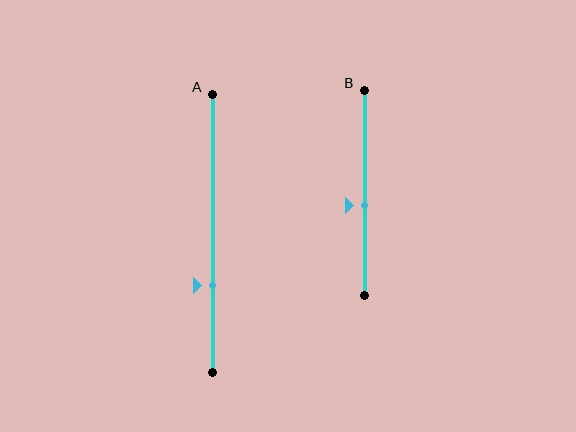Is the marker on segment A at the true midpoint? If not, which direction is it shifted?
No, the marker on segment A is shifted downward by about 19% of the segment length.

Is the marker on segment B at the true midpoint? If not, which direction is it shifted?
No, the marker on segment B is shifted downward by about 6% of the segment length.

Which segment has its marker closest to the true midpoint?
Segment B has its marker closest to the true midpoint.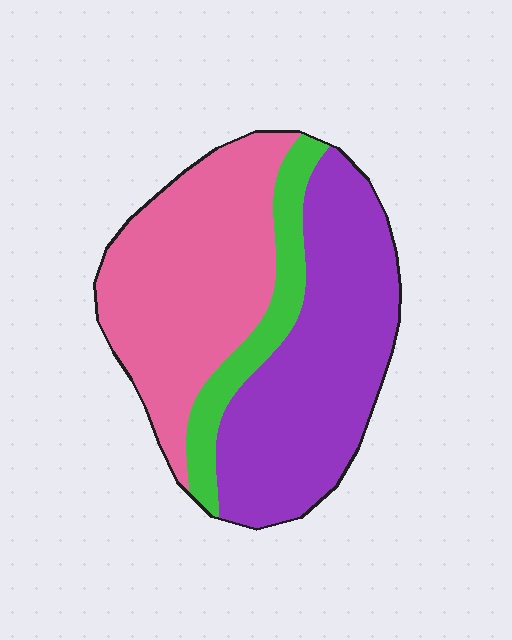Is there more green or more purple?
Purple.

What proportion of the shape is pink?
Pink covers about 40% of the shape.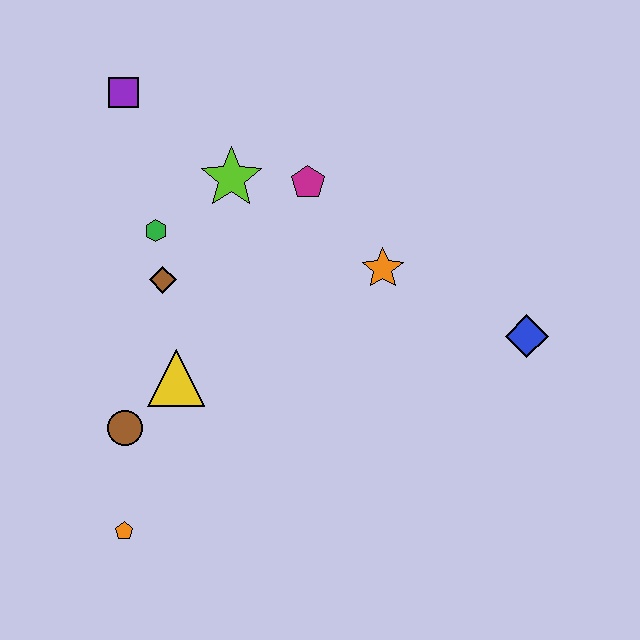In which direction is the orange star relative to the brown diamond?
The orange star is to the right of the brown diamond.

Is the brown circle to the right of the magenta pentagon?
No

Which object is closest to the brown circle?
The yellow triangle is closest to the brown circle.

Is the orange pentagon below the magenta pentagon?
Yes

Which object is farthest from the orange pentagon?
The blue diamond is farthest from the orange pentagon.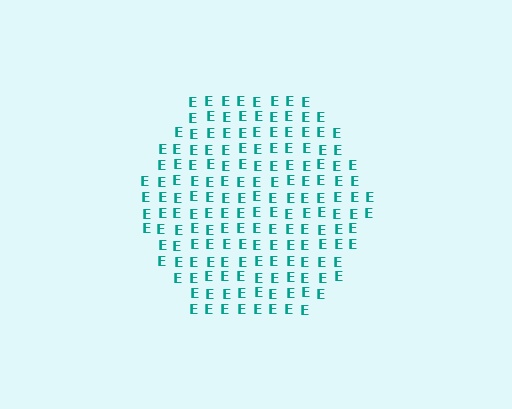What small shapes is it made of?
It is made of small letter E's.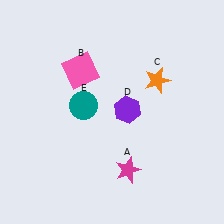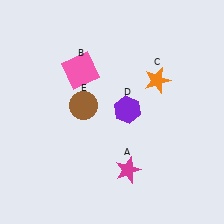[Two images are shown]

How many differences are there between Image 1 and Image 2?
There is 1 difference between the two images.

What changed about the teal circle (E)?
In Image 1, E is teal. In Image 2, it changed to brown.